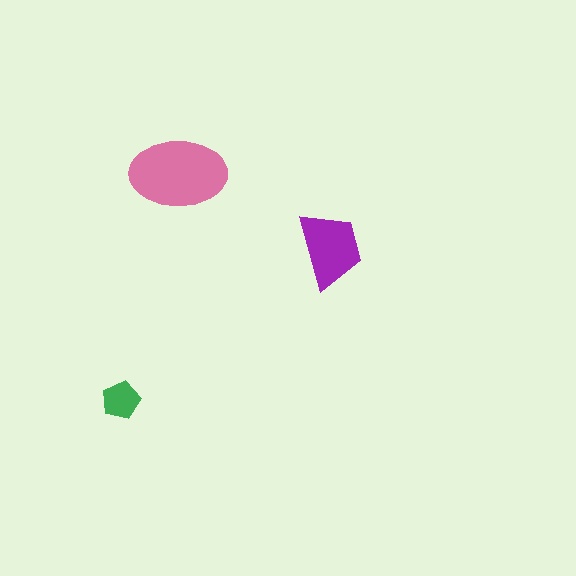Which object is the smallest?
The green pentagon.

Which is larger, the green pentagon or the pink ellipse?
The pink ellipse.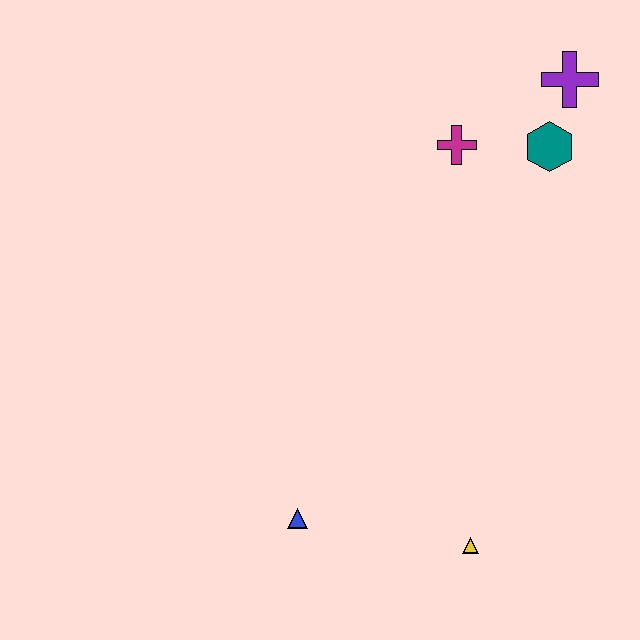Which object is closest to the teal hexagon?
The purple cross is closest to the teal hexagon.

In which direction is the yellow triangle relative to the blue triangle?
The yellow triangle is to the right of the blue triangle.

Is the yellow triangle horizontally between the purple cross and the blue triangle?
Yes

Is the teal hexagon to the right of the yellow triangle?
Yes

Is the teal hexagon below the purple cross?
Yes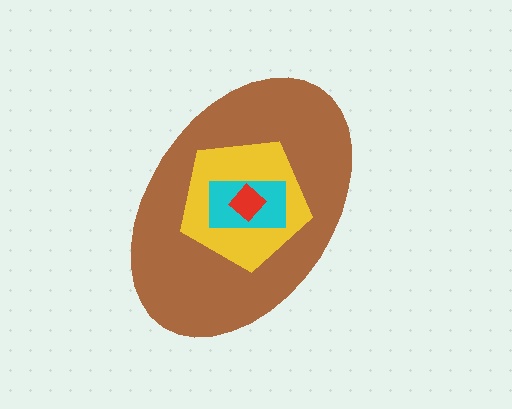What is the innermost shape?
The red diamond.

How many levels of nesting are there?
4.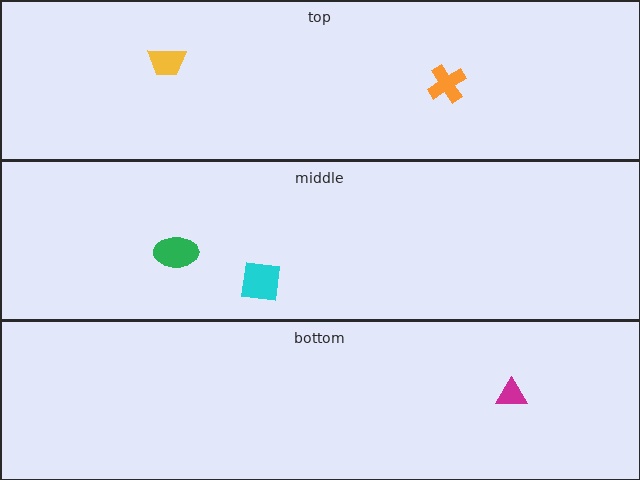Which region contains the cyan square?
The middle region.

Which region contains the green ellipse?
The middle region.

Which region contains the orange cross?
The top region.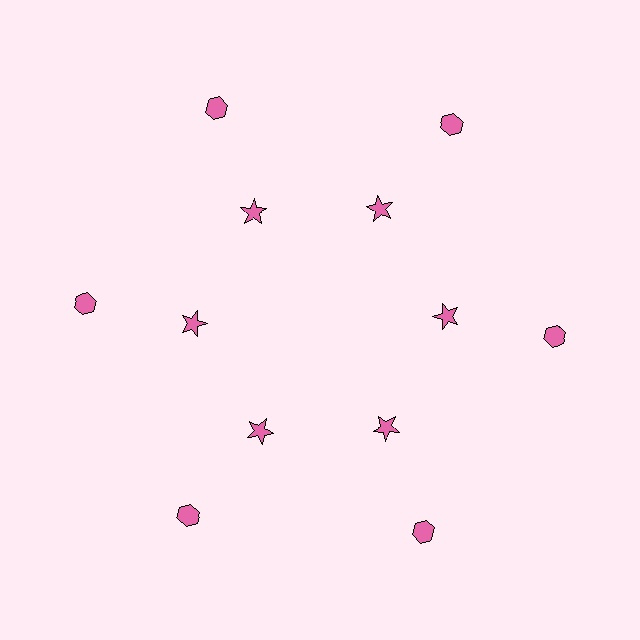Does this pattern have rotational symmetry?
Yes, this pattern has 6-fold rotational symmetry. It looks the same after rotating 60 degrees around the center.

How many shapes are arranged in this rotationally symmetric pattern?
There are 12 shapes, arranged in 6 groups of 2.